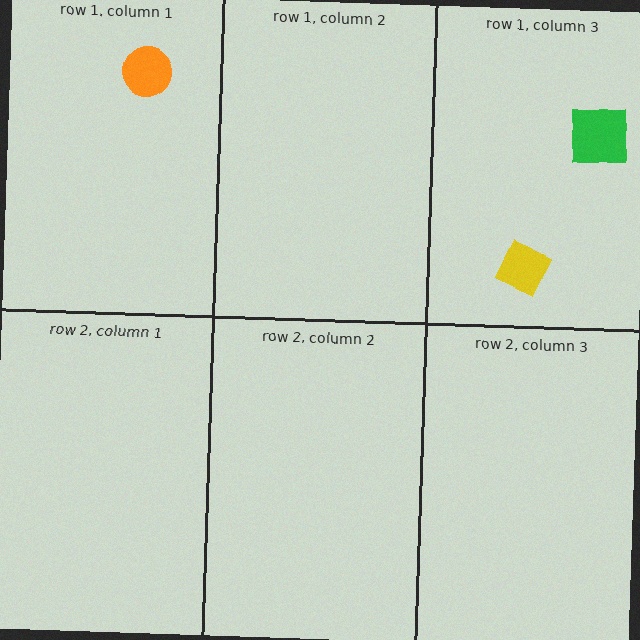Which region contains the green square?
The row 1, column 3 region.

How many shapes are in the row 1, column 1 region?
1.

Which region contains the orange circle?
The row 1, column 1 region.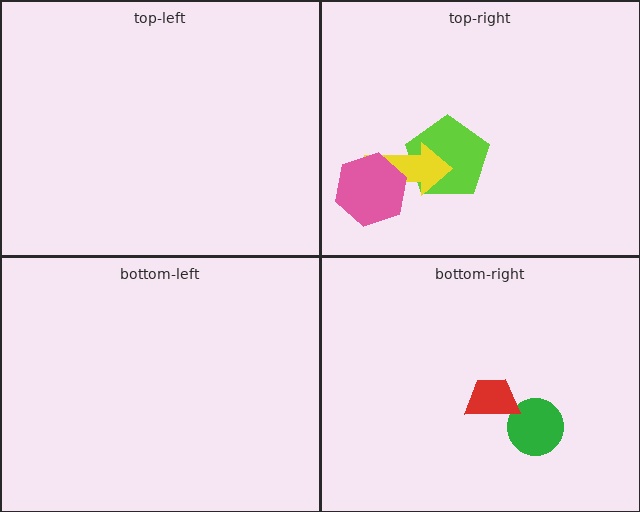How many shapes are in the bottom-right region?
2.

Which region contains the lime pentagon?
The top-right region.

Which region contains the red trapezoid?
The bottom-right region.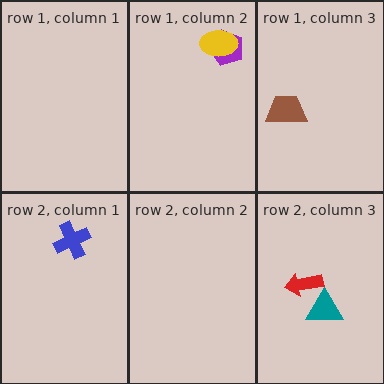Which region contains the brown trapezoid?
The row 1, column 3 region.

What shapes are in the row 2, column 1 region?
The blue cross.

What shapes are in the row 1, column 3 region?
The brown trapezoid.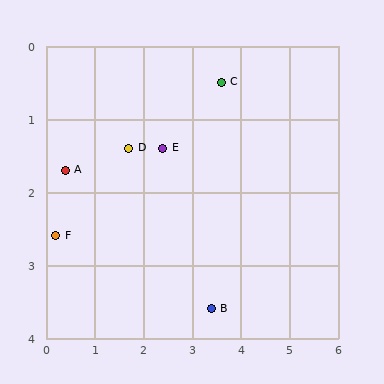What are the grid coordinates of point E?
Point E is at approximately (2.4, 1.4).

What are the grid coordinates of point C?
Point C is at approximately (3.6, 0.5).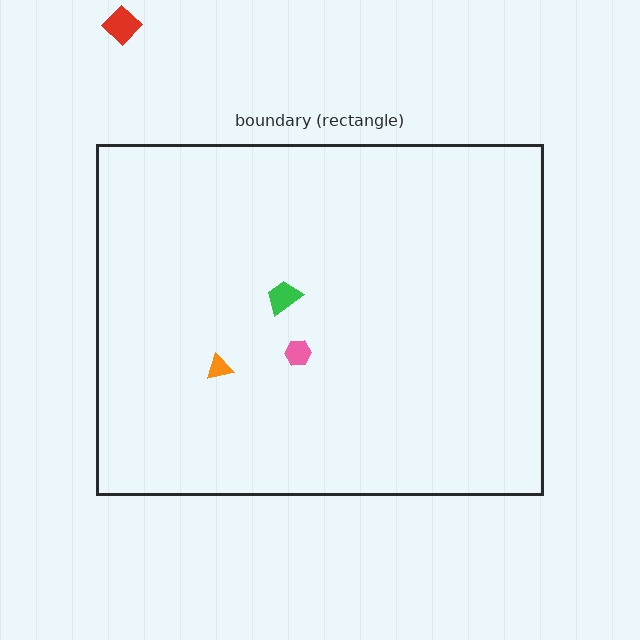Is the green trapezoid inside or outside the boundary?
Inside.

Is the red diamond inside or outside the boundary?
Outside.